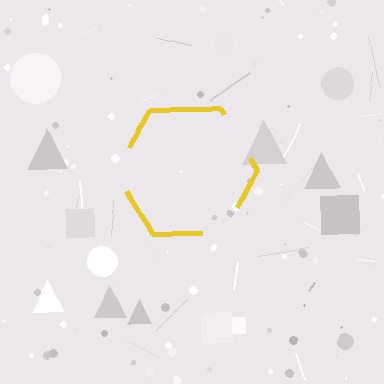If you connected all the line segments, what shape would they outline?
They would outline a hexagon.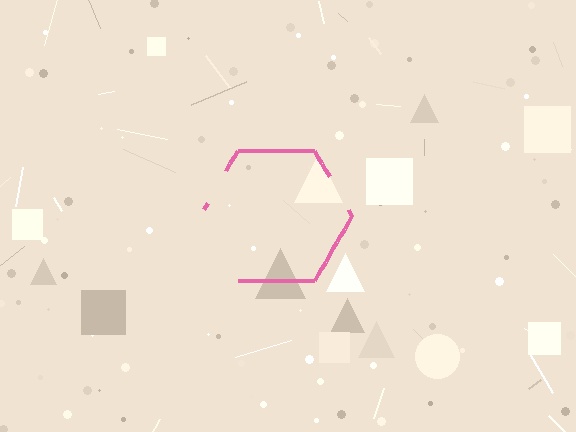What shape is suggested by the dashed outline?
The dashed outline suggests a hexagon.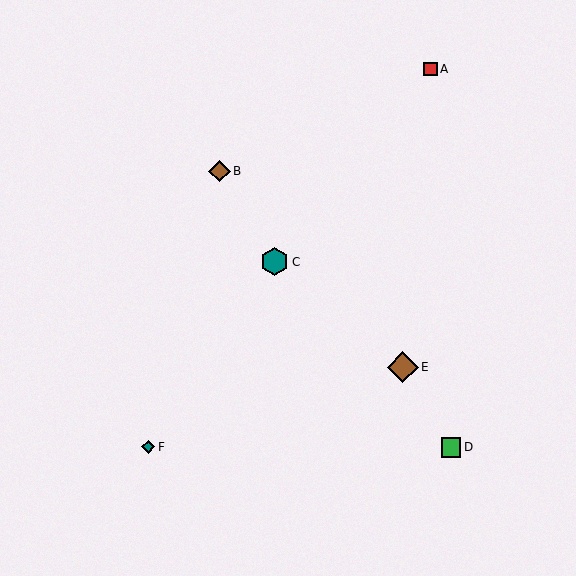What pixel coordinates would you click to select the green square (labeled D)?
Click at (451, 447) to select the green square D.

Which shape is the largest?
The brown diamond (labeled E) is the largest.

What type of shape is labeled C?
Shape C is a teal hexagon.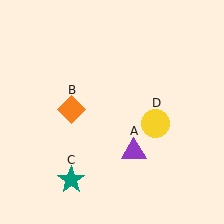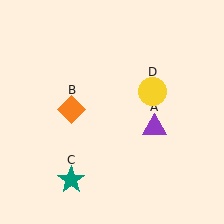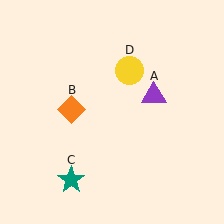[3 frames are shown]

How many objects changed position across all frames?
2 objects changed position: purple triangle (object A), yellow circle (object D).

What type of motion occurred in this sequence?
The purple triangle (object A), yellow circle (object D) rotated counterclockwise around the center of the scene.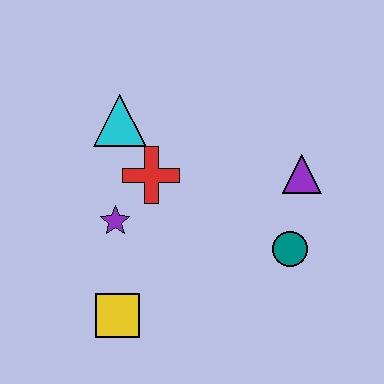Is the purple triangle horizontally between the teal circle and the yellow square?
No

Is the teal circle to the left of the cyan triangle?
No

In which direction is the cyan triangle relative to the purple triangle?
The cyan triangle is to the left of the purple triangle.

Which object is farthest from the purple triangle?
The yellow square is farthest from the purple triangle.